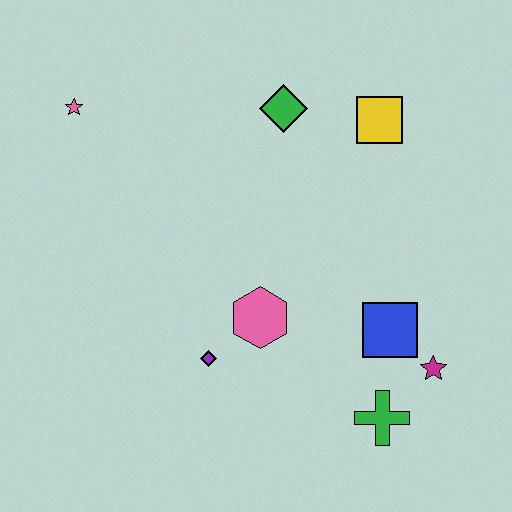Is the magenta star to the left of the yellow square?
No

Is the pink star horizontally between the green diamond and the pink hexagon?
No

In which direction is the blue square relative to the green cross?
The blue square is above the green cross.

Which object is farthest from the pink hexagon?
The pink star is farthest from the pink hexagon.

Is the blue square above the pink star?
No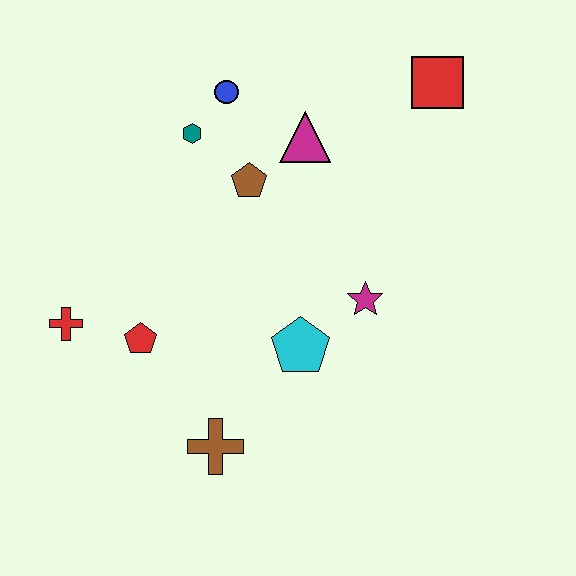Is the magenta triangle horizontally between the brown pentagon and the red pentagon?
No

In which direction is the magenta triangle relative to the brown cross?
The magenta triangle is above the brown cross.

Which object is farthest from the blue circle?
The brown cross is farthest from the blue circle.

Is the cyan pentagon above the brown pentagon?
No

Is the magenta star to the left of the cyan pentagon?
No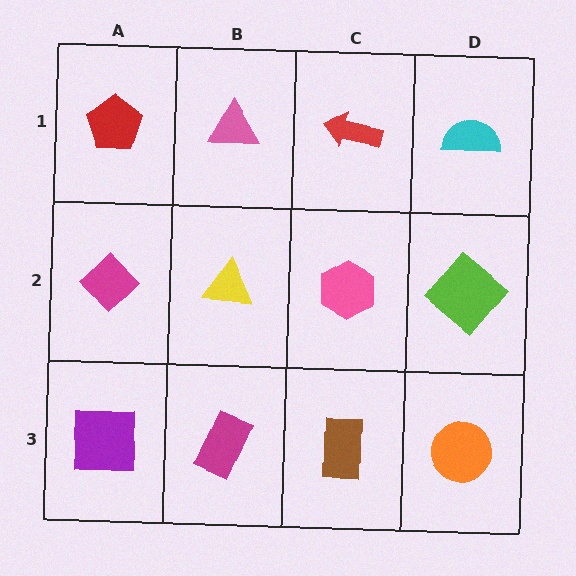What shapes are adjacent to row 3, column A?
A magenta diamond (row 2, column A), a magenta rectangle (row 3, column B).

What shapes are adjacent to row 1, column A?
A magenta diamond (row 2, column A), a pink triangle (row 1, column B).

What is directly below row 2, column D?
An orange circle.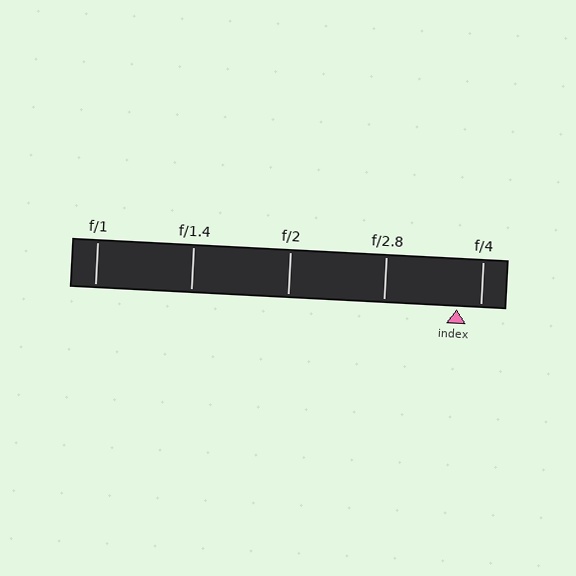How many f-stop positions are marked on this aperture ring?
There are 5 f-stop positions marked.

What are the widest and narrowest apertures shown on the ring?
The widest aperture shown is f/1 and the narrowest is f/4.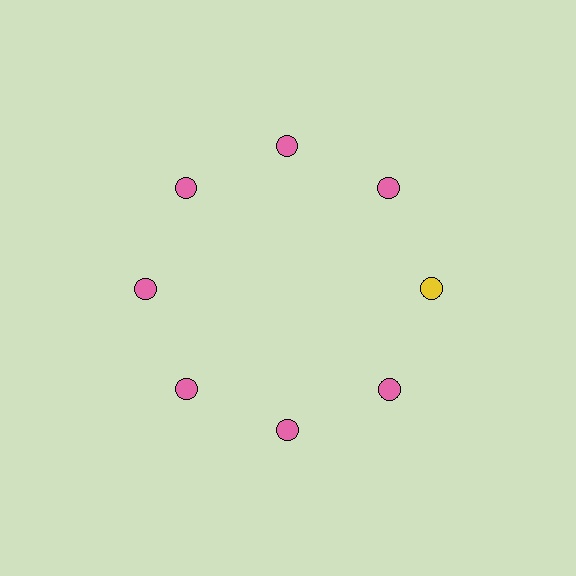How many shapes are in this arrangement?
There are 8 shapes arranged in a ring pattern.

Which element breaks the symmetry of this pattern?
The yellow circle at roughly the 3 o'clock position breaks the symmetry. All other shapes are pink circles.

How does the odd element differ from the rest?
It has a different color: yellow instead of pink.